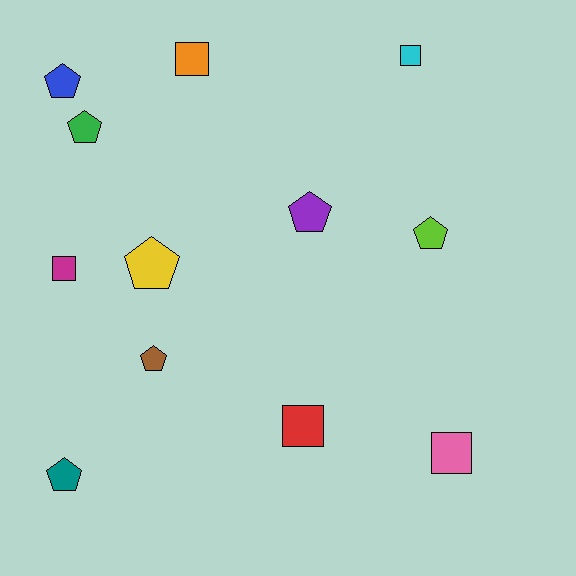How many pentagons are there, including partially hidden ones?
There are 7 pentagons.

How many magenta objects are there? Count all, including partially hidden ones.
There is 1 magenta object.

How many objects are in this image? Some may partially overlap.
There are 12 objects.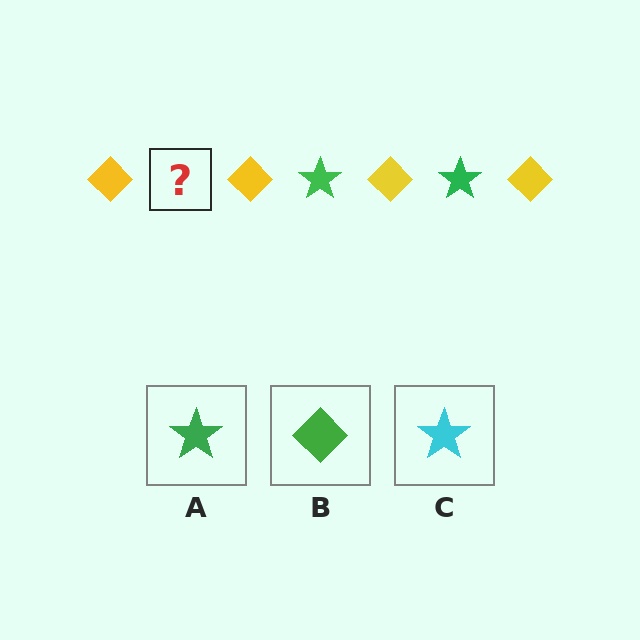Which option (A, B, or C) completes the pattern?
A.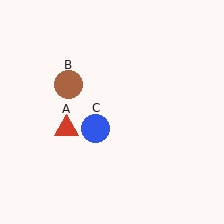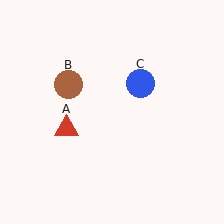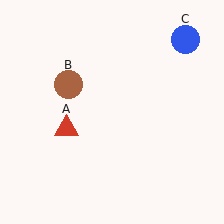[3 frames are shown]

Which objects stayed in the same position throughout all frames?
Red triangle (object A) and brown circle (object B) remained stationary.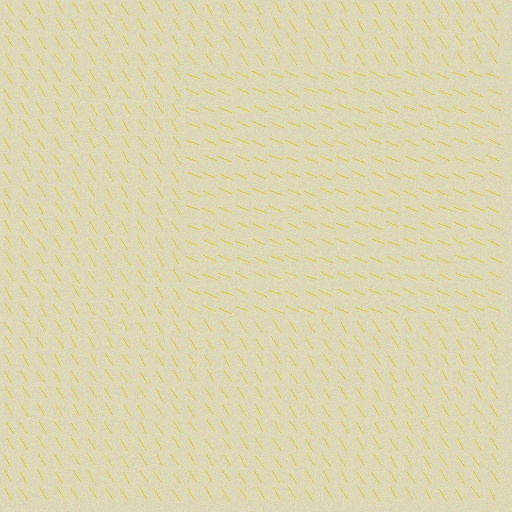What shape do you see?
I see a rectangle.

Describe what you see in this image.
The image is filled with small yellow line segments. A rectangle region in the image has lines oriented differently from the surrounding lines, creating a visible texture boundary.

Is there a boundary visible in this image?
Yes, there is a texture boundary formed by a change in line orientation.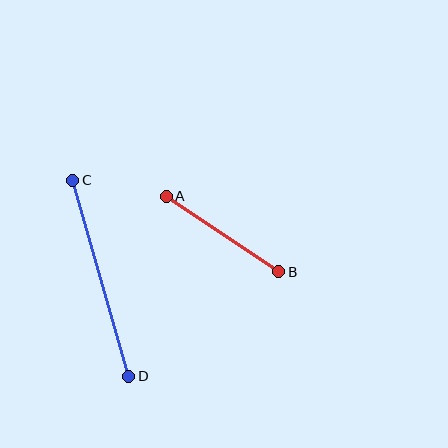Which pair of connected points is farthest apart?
Points C and D are farthest apart.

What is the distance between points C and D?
The distance is approximately 204 pixels.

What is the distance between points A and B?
The distance is approximately 135 pixels.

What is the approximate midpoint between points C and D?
The midpoint is at approximately (101, 278) pixels.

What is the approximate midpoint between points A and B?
The midpoint is at approximately (222, 234) pixels.